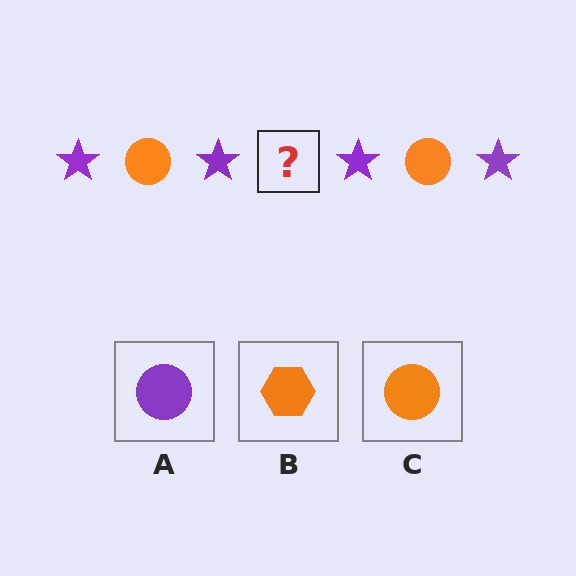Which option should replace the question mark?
Option C.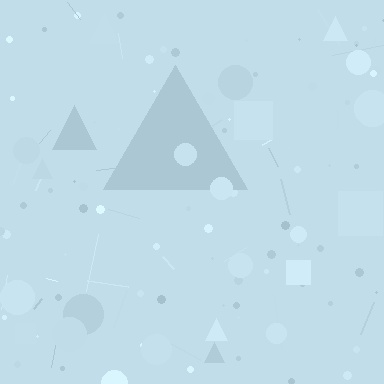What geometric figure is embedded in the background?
A triangle is embedded in the background.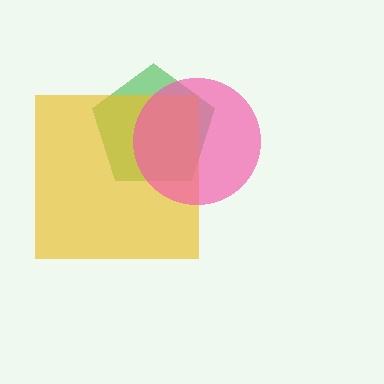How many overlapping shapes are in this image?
There are 3 overlapping shapes in the image.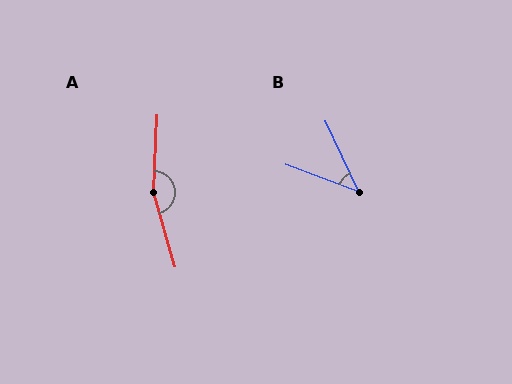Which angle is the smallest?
B, at approximately 45 degrees.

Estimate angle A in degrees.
Approximately 161 degrees.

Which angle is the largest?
A, at approximately 161 degrees.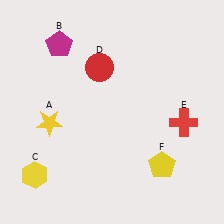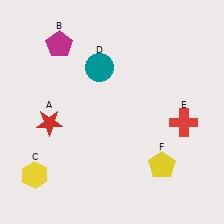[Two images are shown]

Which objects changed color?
A changed from yellow to red. D changed from red to teal.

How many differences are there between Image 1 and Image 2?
There are 2 differences between the two images.